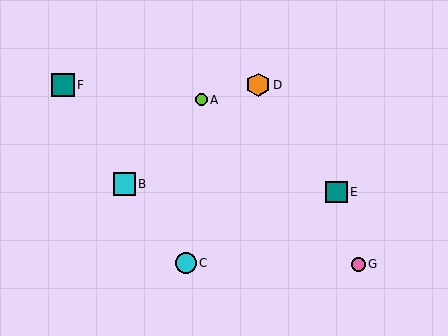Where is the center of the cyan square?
The center of the cyan square is at (124, 184).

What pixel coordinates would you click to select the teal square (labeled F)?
Click at (63, 85) to select the teal square F.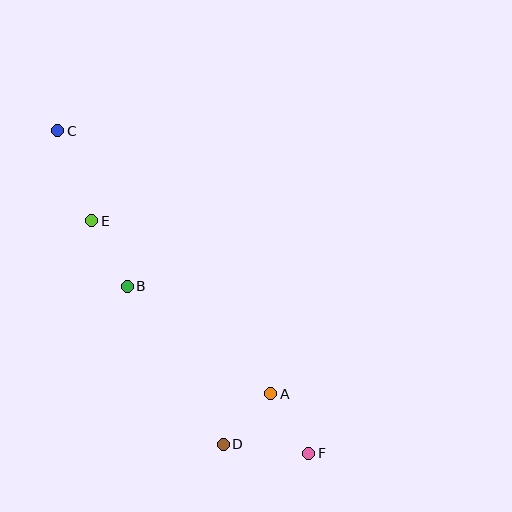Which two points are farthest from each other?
Points C and F are farthest from each other.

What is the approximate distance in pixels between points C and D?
The distance between C and D is approximately 354 pixels.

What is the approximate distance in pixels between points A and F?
The distance between A and F is approximately 71 pixels.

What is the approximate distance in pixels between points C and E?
The distance between C and E is approximately 96 pixels.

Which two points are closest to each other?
Points A and D are closest to each other.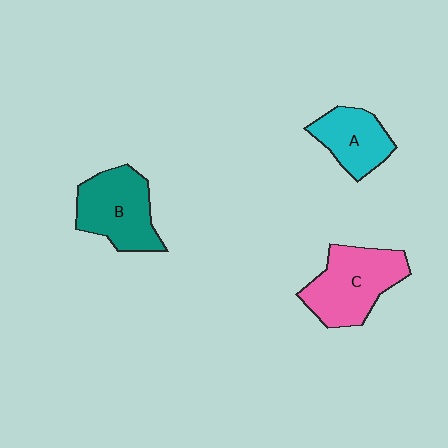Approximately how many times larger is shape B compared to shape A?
Approximately 1.4 times.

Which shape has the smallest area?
Shape A (cyan).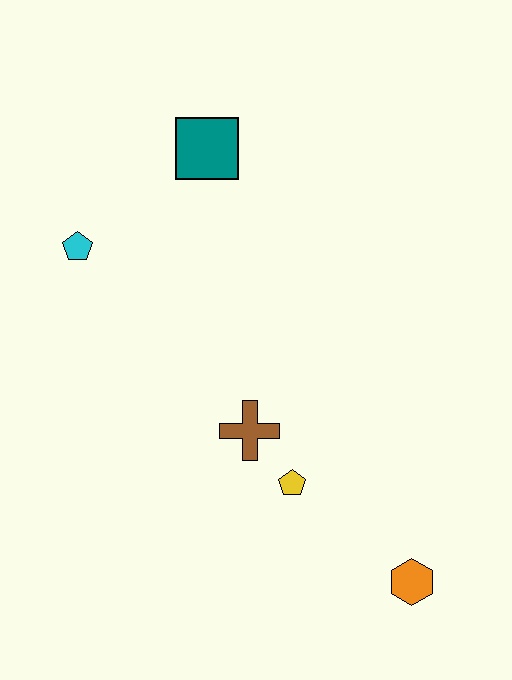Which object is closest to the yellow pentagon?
The brown cross is closest to the yellow pentagon.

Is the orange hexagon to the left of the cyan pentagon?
No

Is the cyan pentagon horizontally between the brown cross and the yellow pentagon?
No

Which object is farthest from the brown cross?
The teal square is farthest from the brown cross.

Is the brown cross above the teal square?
No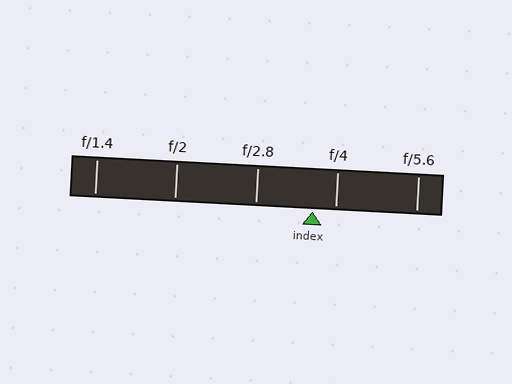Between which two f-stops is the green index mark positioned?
The index mark is between f/2.8 and f/4.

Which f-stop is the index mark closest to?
The index mark is closest to f/4.